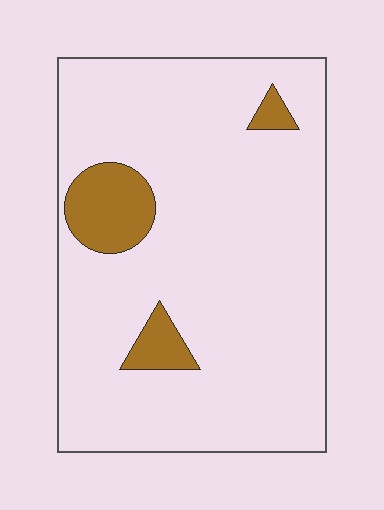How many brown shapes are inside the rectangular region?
3.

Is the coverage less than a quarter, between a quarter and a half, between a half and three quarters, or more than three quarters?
Less than a quarter.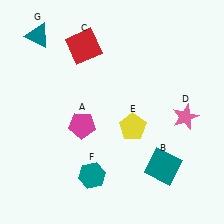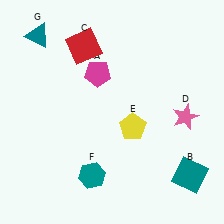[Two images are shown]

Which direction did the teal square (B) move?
The teal square (B) moved right.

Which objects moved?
The objects that moved are: the magenta pentagon (A), the teal square (B).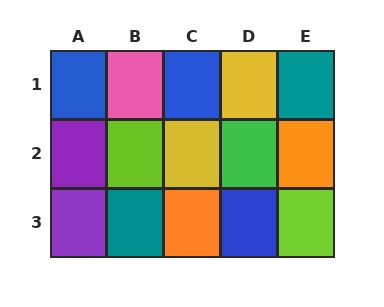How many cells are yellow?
2 cells are yellow.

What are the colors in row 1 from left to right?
Blue, pink, blue, yellow, teal.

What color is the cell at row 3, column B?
Teal.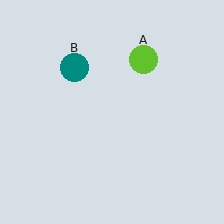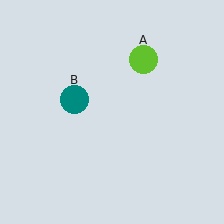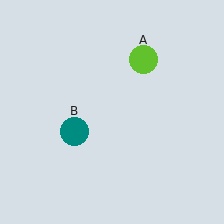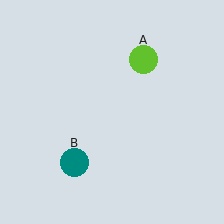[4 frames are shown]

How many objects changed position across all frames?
1 object changed position: teal circle (object B).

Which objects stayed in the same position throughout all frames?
Lime circle (object A) remained stationary.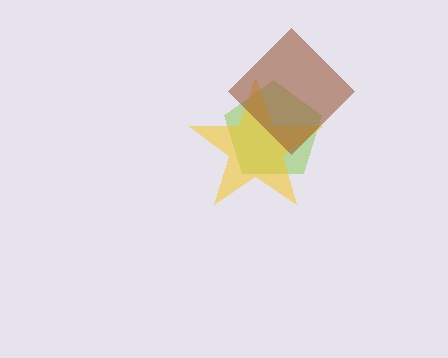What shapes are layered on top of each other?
The layered shapes are: a lime pentagon, a yellow star, a brown diamond.